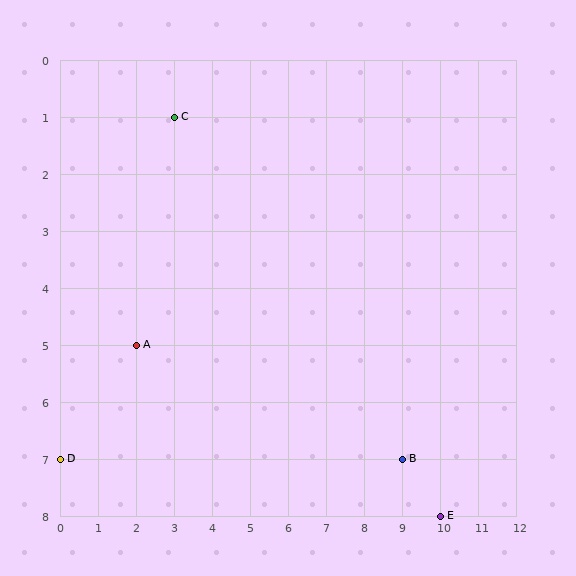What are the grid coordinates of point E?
Point E is at grid coordinates (10, 8).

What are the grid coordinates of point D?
Point D is at grid coordinates (0, 7).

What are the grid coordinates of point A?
Point A is at grid coordinates (2, 5).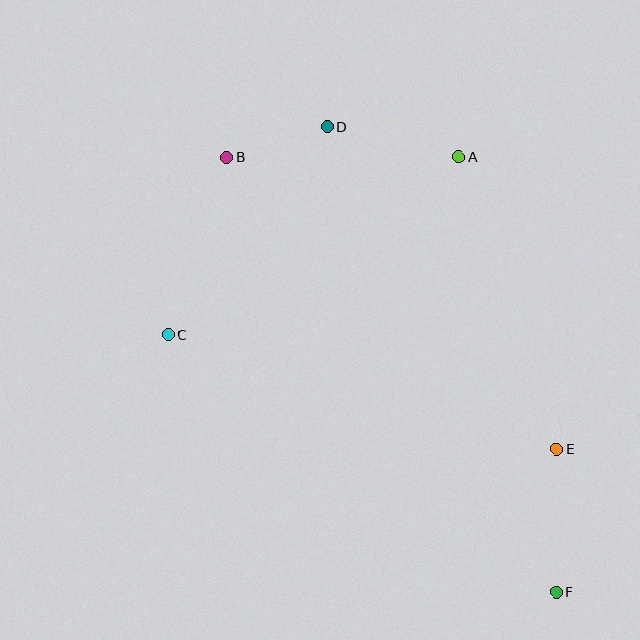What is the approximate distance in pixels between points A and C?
The distance between A and C is approximately 340 pixels.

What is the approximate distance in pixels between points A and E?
The distance between A and E is approximately 308 pixels.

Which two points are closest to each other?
Points B and D are closest to each other.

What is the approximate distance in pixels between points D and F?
The distance between D and F is approximately 519 pixels.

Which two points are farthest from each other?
Points B and F are farthest from each other.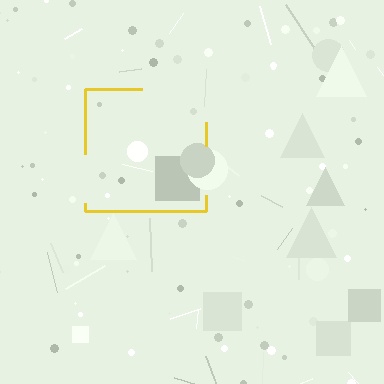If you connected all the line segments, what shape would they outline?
They would outline a square.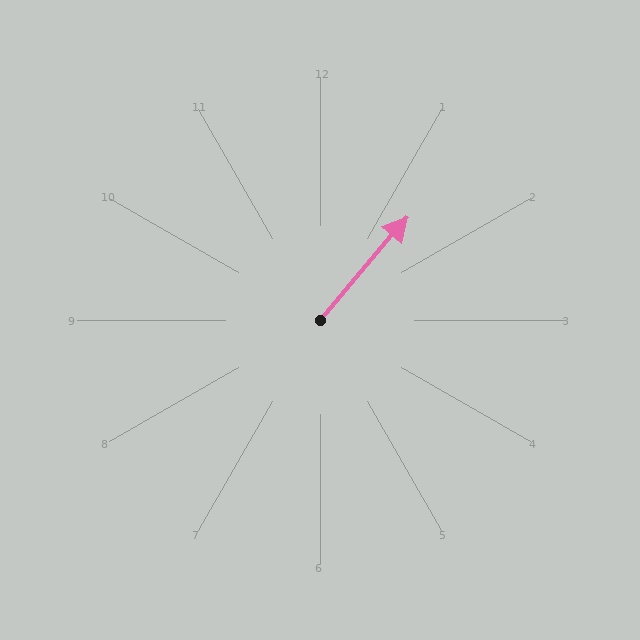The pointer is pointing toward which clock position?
Roughly 1 o'clock.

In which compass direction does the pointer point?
Northeast.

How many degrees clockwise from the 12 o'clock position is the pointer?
Approximately 40 degrees.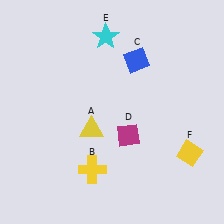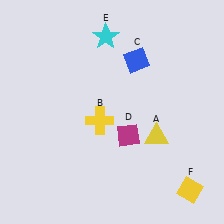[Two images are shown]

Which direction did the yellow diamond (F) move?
The yellow diamond (F) moved down.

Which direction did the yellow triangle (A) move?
The yellow triangle (A) moved right.